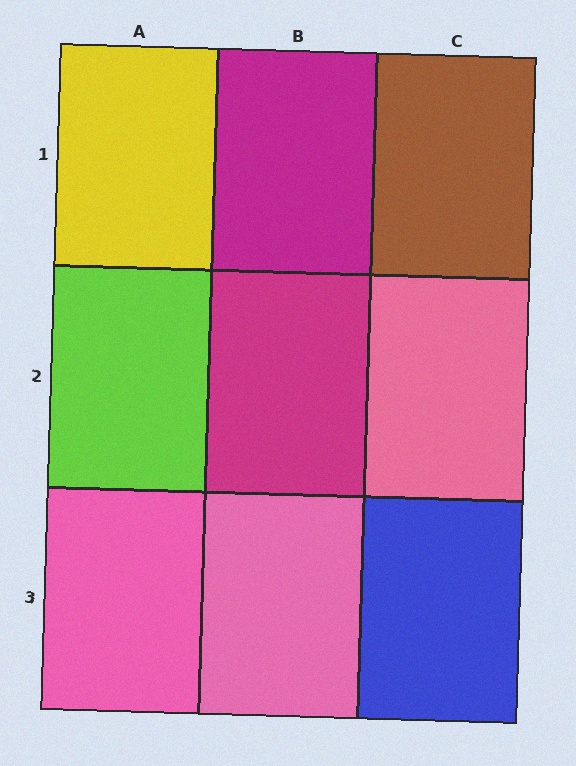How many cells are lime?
1 cell is lime.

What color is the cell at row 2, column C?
Pink.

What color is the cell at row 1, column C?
Brown.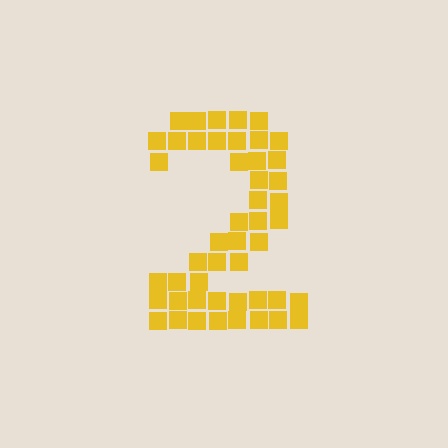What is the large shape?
The large shape is the digit 2.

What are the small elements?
The small elements are squares.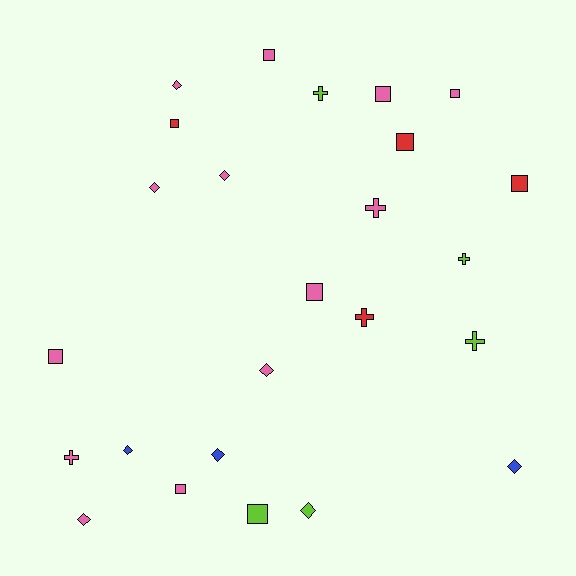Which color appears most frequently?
Pink, with 13 objects.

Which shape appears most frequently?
Square, with 10 objects.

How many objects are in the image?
There are 25 objects.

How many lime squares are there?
There is 1 lime square.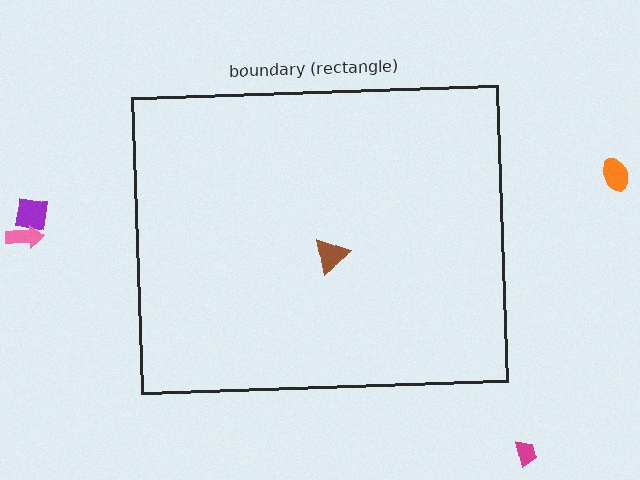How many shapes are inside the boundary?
1 inside, 4 outside.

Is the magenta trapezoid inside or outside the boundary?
Outside.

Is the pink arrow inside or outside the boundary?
Outside.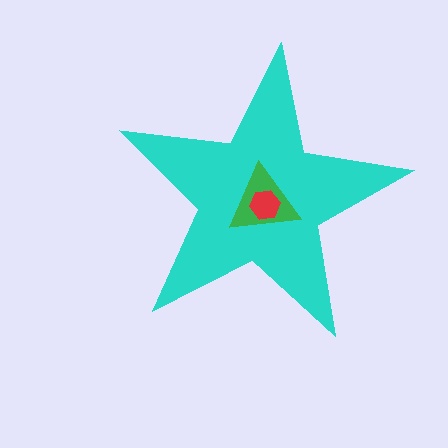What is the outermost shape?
The cyan star.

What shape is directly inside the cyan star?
The green triangle.